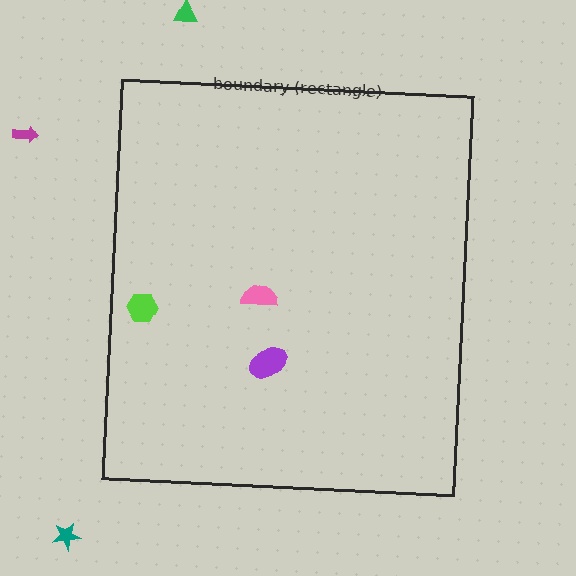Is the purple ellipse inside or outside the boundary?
Inside.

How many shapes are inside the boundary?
3 inside, 3 outside.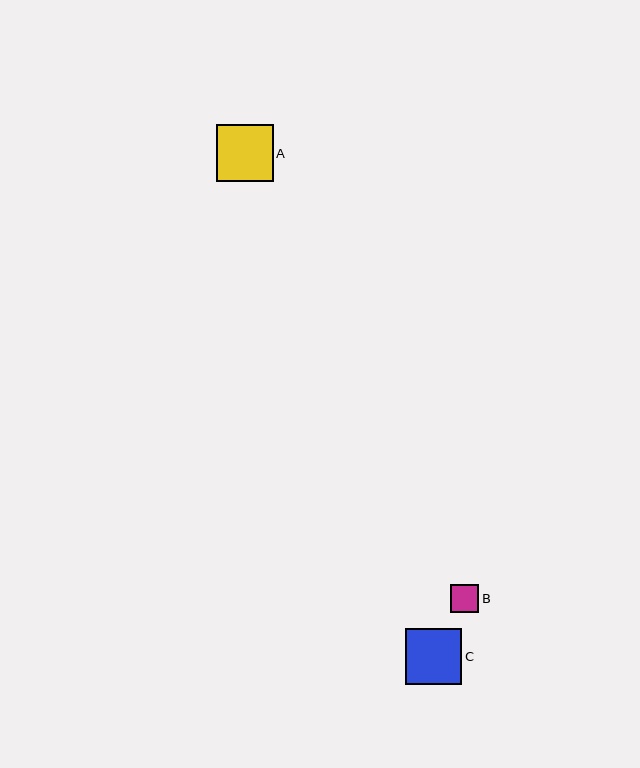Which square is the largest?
Square A is the largest with a size of approximately 57 pixels.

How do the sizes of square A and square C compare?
Square A and square C are approximately the same size.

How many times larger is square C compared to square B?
Square C is approximately 2.0 times the size of square B.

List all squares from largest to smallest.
From largest to smallest: A, C, B.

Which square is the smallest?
Square B is the smallest with a size of approximately 28 pixels.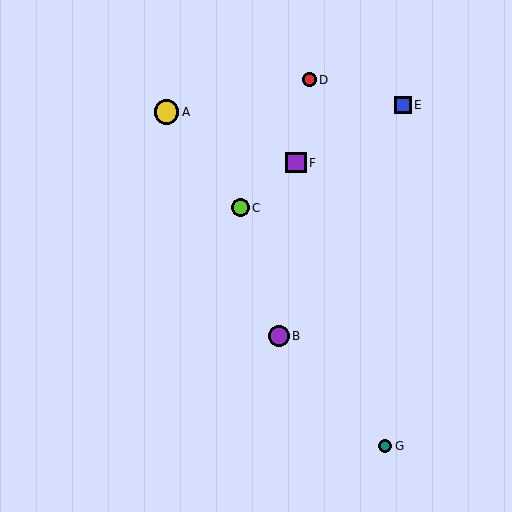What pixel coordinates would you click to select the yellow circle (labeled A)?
Click at (167, 112) to select the yellow circle A.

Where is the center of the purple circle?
The center of the purple circle is at (279, 336).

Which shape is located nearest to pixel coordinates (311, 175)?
The purple square (labeled F) at (296, 163) is nearest to that location.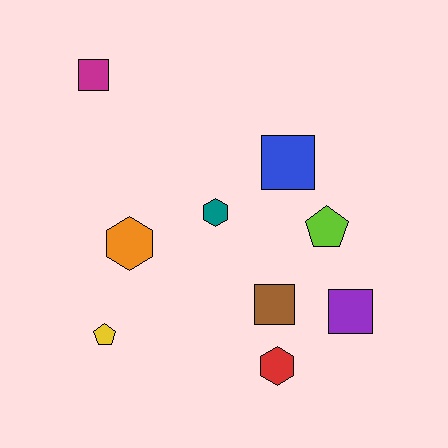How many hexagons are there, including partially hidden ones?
There are 3 hexagons.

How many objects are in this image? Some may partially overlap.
There are 9 objects.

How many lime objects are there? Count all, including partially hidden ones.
There is 1 lime object.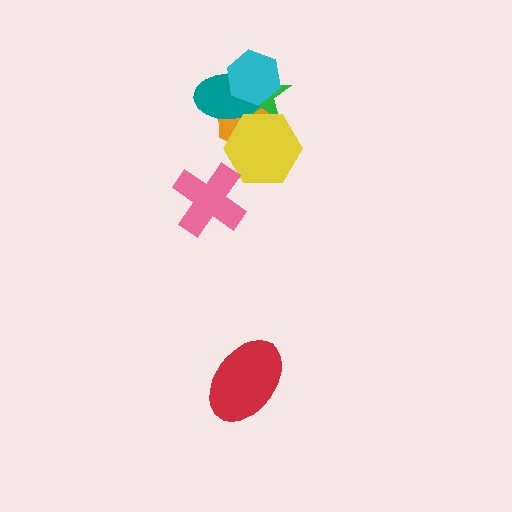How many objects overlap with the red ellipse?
0 objects overlap with the red ellipse.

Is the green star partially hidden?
Yes, it is partially covered by another shape.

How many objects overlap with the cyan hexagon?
3 objects overlap with the cyan hexagon.